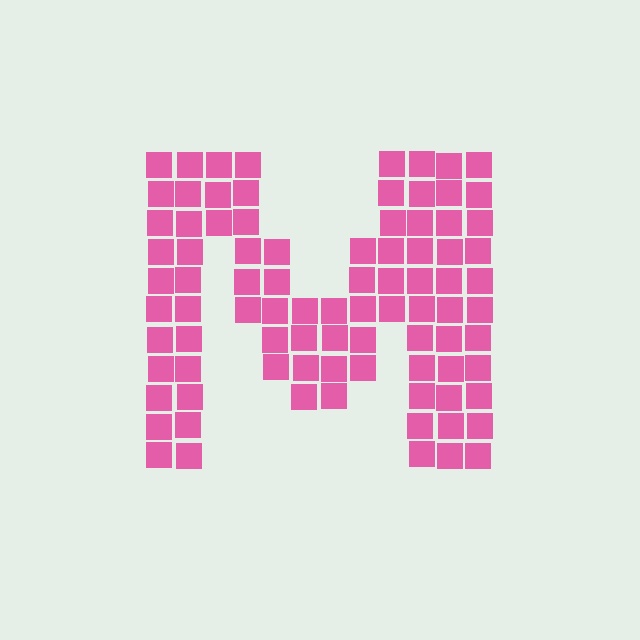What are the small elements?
The small elements are squares.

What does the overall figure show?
The overall figure shows the letter M.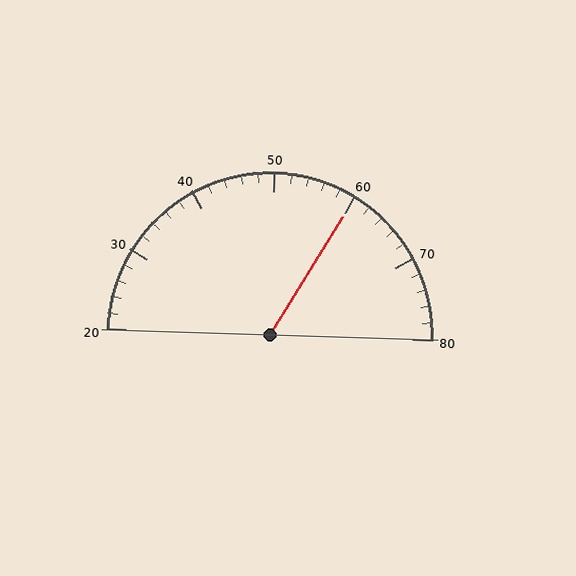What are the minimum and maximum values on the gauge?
The gauge ranges from 20 to 80.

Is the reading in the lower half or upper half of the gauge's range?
The reading is in the upper half of the range (20 to 80).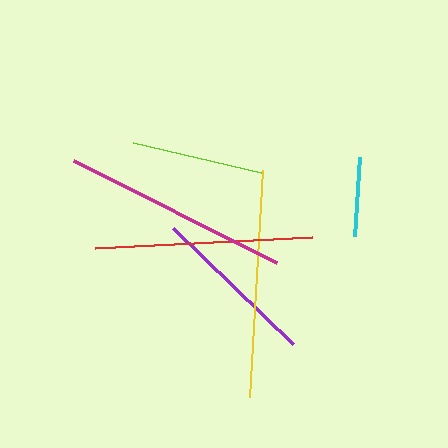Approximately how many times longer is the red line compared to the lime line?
The red line is approximately 1.7 times the length of the lime line.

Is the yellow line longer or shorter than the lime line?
The yellow line is longer than the lime line.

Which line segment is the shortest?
The cyan line is the shortest at approximately 80 pixels.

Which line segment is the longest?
The magenta line is the longest at approximately 227 pixels.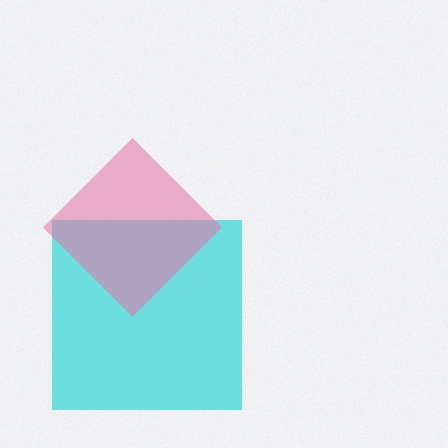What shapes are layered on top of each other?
The layered shapes are: a cyan square, a pink diamond.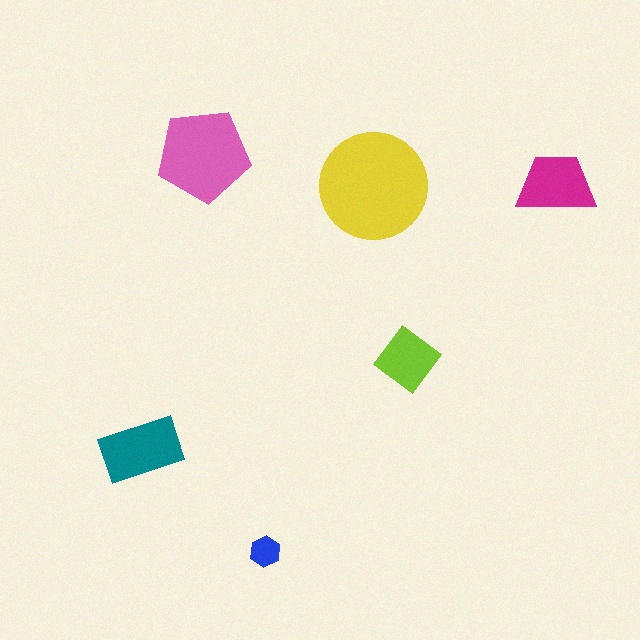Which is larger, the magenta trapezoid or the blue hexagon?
The magenta trapezoid.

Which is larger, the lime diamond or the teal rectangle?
The teal rectangle.